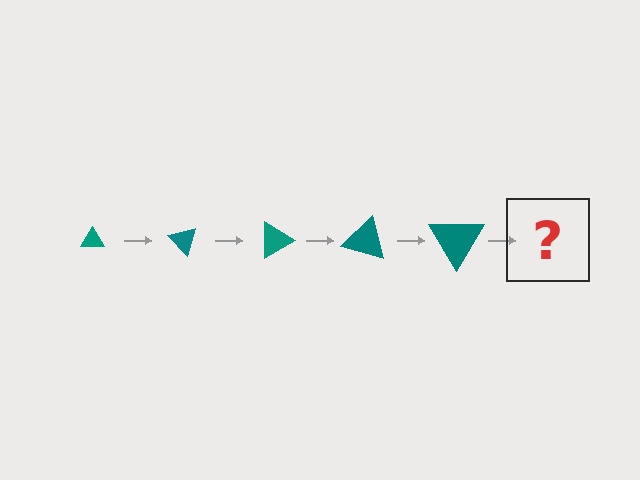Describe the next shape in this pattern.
It should be a triangle, larger than the previous one and rotated 225 degrees from the start.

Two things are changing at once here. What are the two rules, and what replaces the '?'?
The two rules are that the triangle grows larger each step and it rotates 45 degrees each step. The '?' should be a triangle, larger than the previous one and rotated 225 degrees from the start.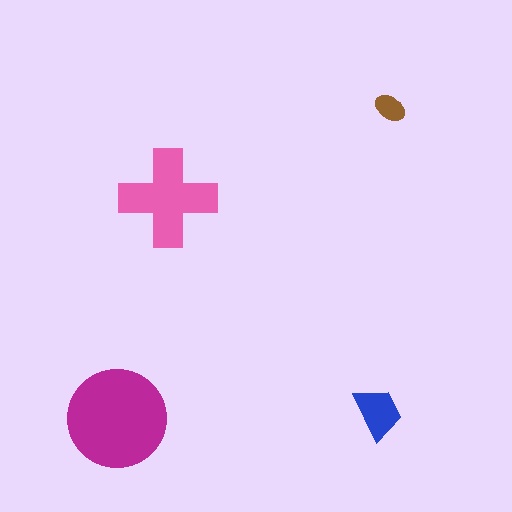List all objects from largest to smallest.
The magenta circle, the pink cross, the blue trapezoid, the brown ellipse.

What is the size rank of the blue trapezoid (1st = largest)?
3rd.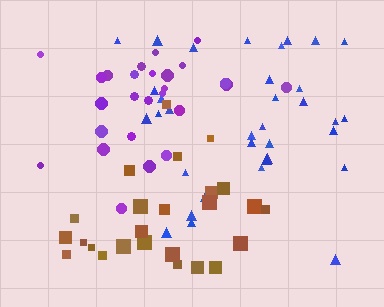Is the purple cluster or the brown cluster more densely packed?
Purple.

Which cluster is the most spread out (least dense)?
Brown.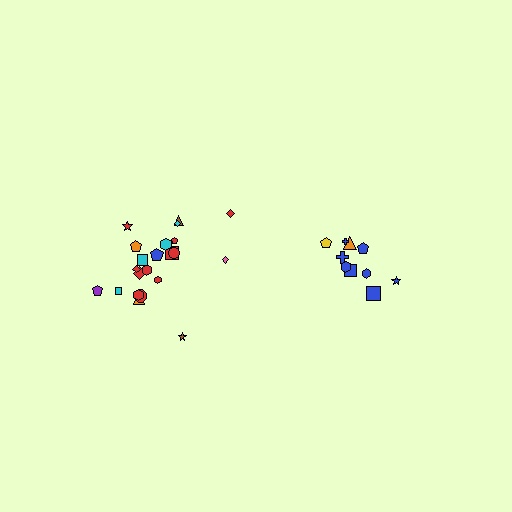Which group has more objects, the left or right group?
The left group.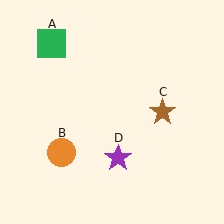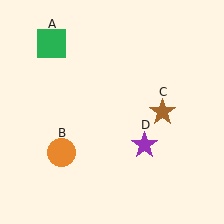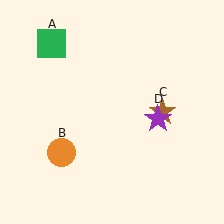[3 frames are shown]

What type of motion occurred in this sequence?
The purple star (object D) rotated counterclockwise around the center of the scene.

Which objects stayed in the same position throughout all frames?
Green square (object A) and orange circle (object B) and brown star (object C) remained stationary.